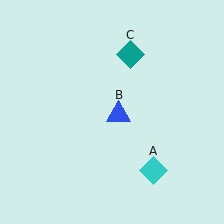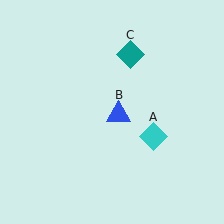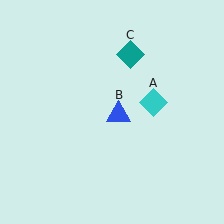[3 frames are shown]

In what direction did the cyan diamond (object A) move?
The cyan diamond (object A) moved up.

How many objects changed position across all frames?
1 object changed position: cyan diamond (object A).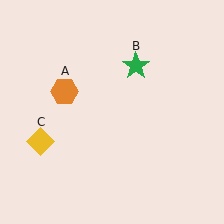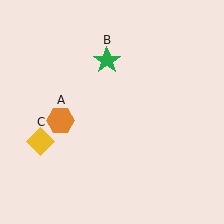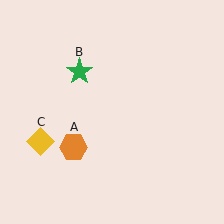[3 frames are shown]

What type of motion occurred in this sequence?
The orange hexagon (object A), green star (object B) rotated counterclockwise around the center of the scene.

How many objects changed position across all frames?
2 objects changed position: orange hexagon (object A), green star (object B).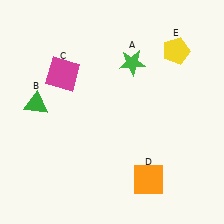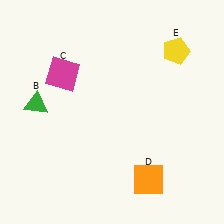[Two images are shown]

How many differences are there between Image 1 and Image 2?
There is 1 difference between the two images.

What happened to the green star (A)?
The green star (A) was removed in Image 2. It was in the top-right area of Image 1.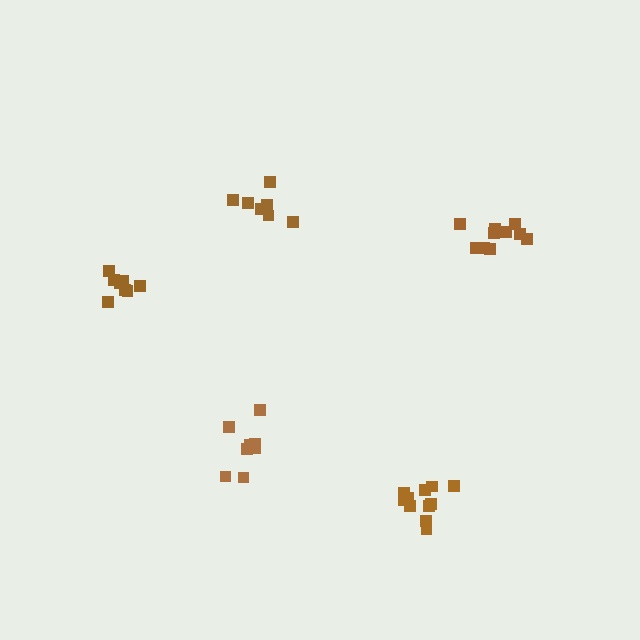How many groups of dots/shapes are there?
There are 5 groups.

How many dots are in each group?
Group 1: 10 dots, Group 2: 8 dots, Group 3: 7 dots, Group 4: 11 dots, Group 5: 8 dots (44 total).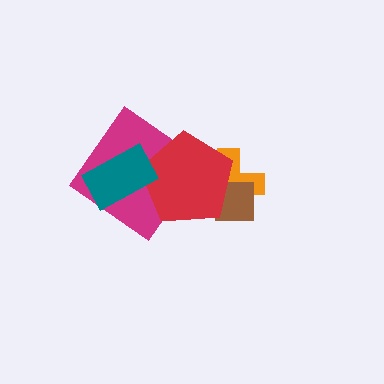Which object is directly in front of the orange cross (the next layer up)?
The brown square is directly in front of the orange cross.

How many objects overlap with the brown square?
2 objects overlap with the brown square.